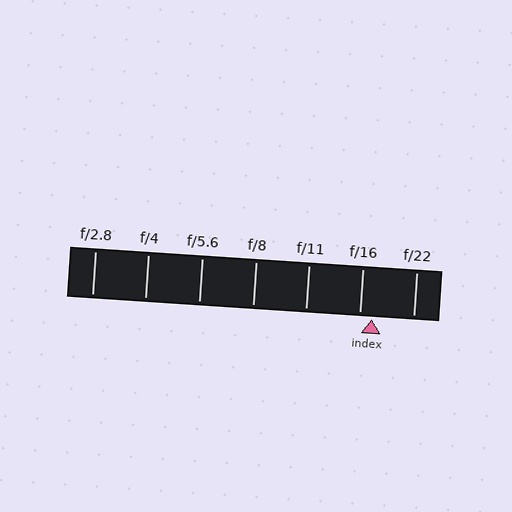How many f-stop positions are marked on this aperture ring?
There are 7 f-stop positions marked.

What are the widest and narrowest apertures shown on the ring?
The widest aperture shown is f/2.8 and the narrowest is f/22.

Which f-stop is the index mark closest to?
The index mark is closest to f/16.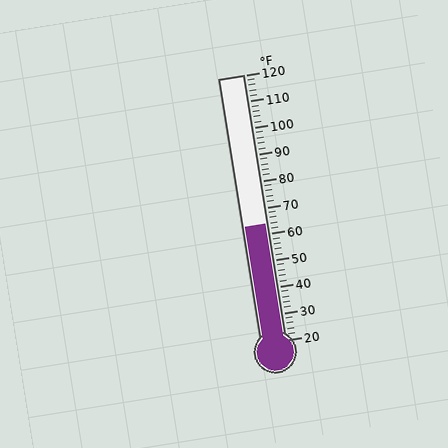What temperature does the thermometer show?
The thermometer shows approximately 64°F.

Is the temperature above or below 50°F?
The temperature is above 50°F.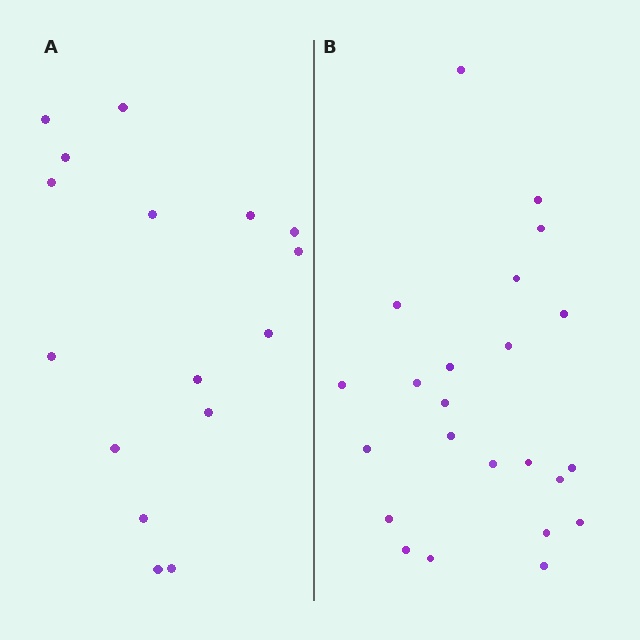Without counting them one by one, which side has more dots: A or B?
Region B (the right region) has more dots.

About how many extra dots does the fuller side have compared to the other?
Region B has roughly 8 or so more dots than region A.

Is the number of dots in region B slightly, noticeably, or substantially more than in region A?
Region B has noticeably more, but not dramatically so. The ratio is roughly 1.4 to 1.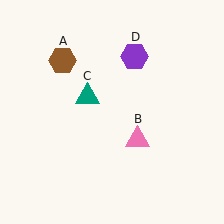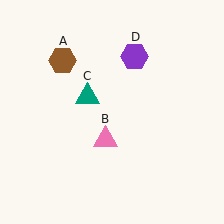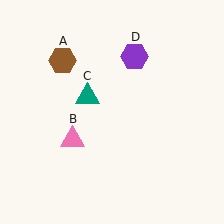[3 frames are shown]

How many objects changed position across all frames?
1 object changed position: pink triangle (object B).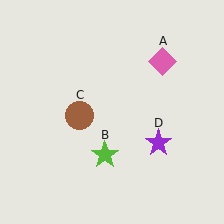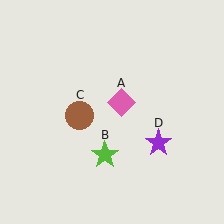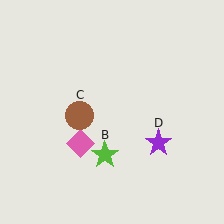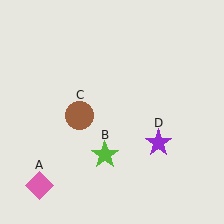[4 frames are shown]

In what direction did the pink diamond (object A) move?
The pink diamond (object A) moved down and to the left.